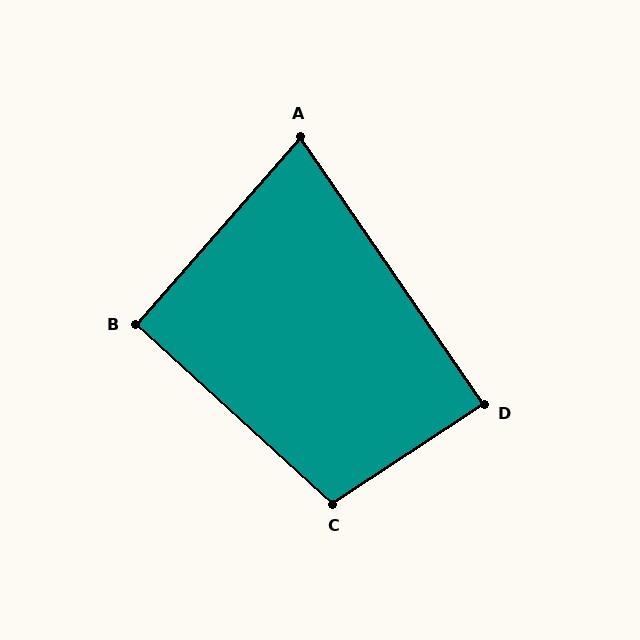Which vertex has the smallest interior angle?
A, at approximately 76 degrees.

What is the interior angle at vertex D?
Approximately 89 degrees (approximately right).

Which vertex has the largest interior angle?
C, at approximately 104 degrees.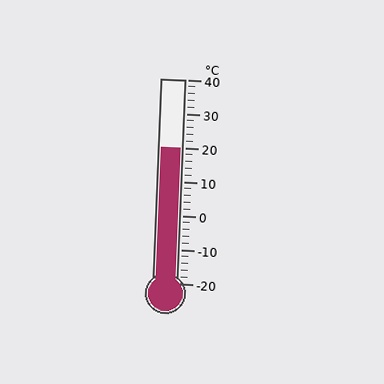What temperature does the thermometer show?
The thermometer shows approximately 20°C.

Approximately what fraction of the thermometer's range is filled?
The thermometer is filled to approximately 65% of its range.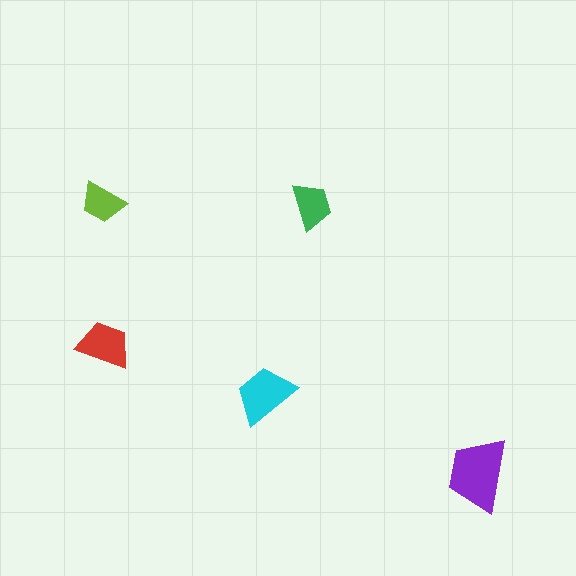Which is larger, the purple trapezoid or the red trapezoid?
The purple one.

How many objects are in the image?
There are 5 objects in the image.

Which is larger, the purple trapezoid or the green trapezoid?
The purple one.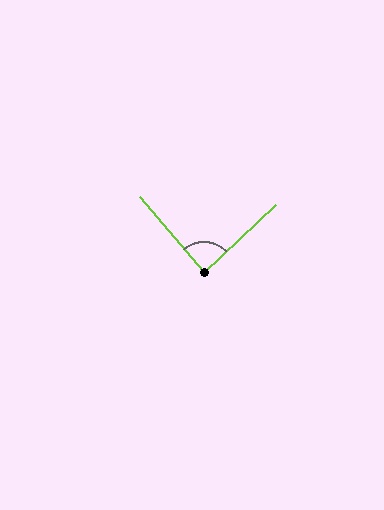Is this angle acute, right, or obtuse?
It is approximately a right angle.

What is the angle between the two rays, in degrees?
Approximately 87 degrees.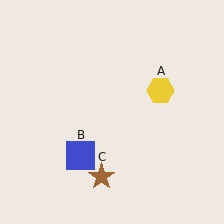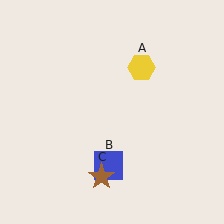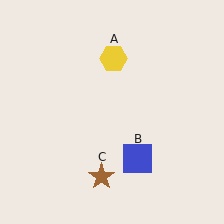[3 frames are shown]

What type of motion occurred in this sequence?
The yellow hexagon (object A), blue square (object B) rotated counterclockwise around the center of the scene.